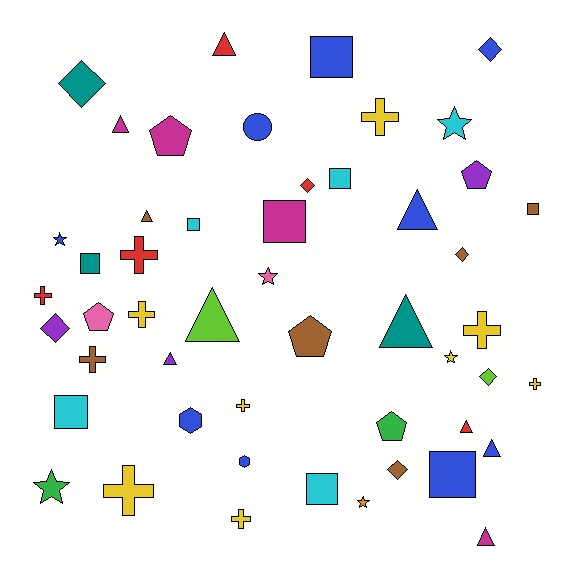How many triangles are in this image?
There are 10 triangles.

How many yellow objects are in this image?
There are 8 yellow objects.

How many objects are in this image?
There are 50 objects.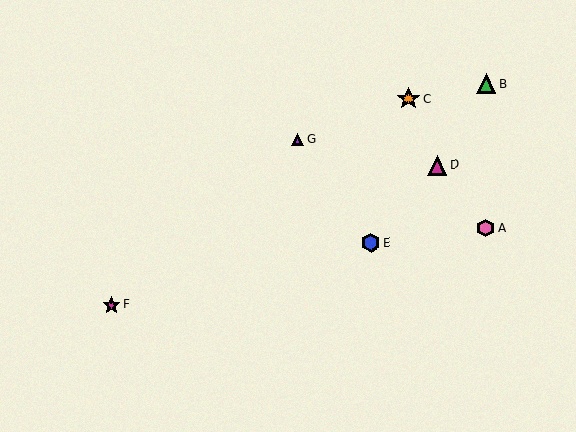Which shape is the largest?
The orange star (labeled C) is the largest.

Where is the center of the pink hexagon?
The center of the pink hexagon is at (486, 228).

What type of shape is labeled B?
Shape B is a green triangle.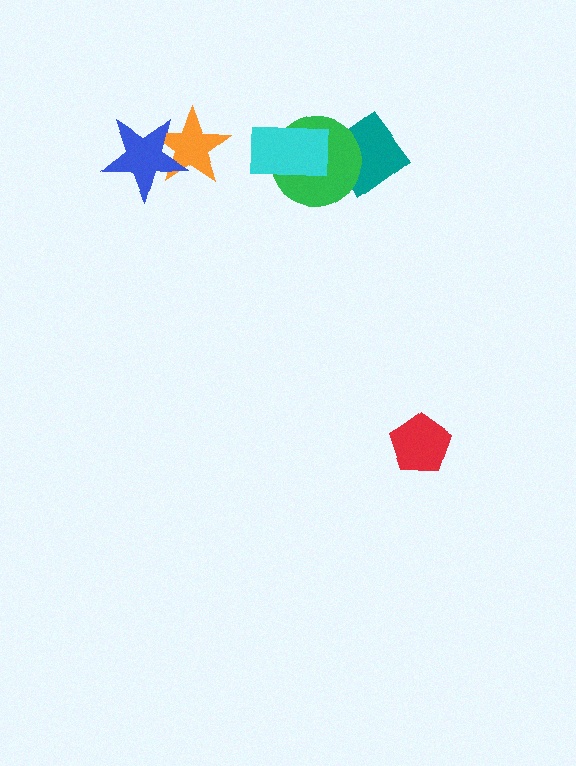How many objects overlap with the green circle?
2 objects overlap with the green circle.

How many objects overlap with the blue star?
1 object overlaps with the blue star.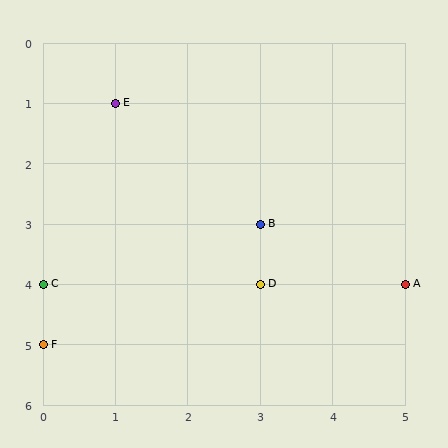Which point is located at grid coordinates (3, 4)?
Point D is at (3, 4).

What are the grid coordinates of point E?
Point E is at grid coordinates (1, 1).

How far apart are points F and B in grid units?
Points F and B are 3 columns and 2 rows apart (about 3.6 grid units diagonally).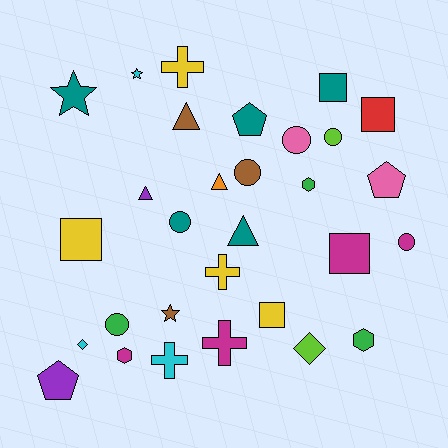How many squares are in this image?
There are 5 squares.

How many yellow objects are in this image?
There are 4 yellow objects.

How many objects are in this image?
There are 30 objects.